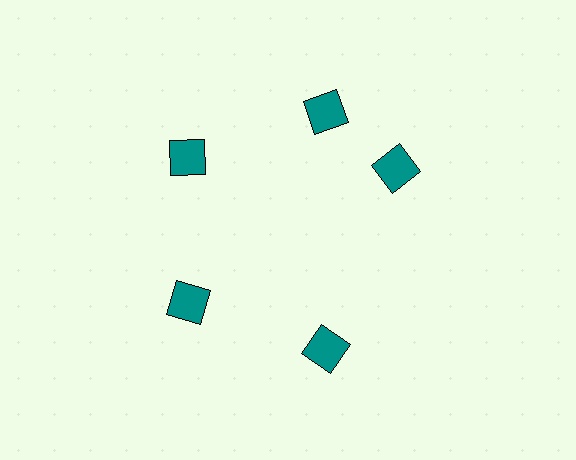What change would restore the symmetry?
The symmetry would be restored by rotating it back into even spacing with its neighbors so that all 5 squares sit at equal angles and equal distance from the center.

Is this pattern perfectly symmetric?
No. The 5 teal squares are arranged in a ring, but one element near the 3 o'clock position is rotated out of alignment along the ring, breaking the 5-fold rotational symmetry.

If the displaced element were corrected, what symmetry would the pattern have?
It would have 5-fold rotational symmetry — the pattern would map onto itself every 72 degrees.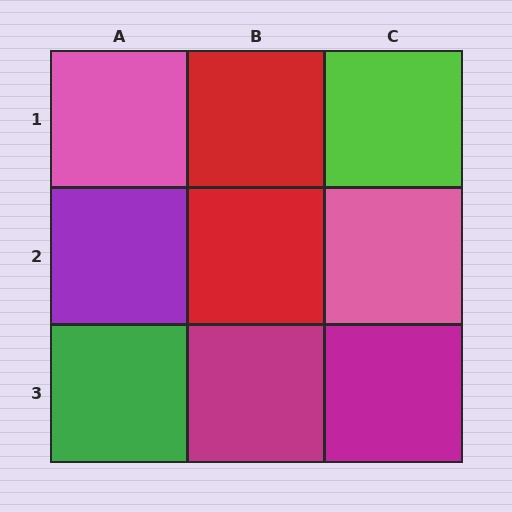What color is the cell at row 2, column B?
Red.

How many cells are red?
2 cells are red.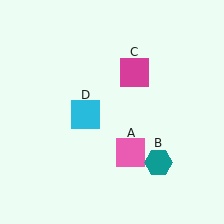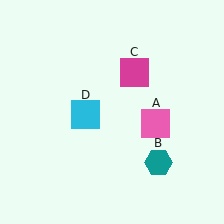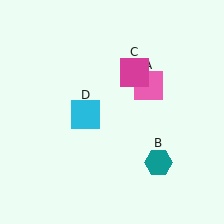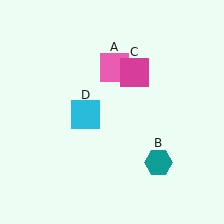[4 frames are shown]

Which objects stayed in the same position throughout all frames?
Teal hexagon (object B) and magenta square (object C) and cyan square (object D) remained stationary.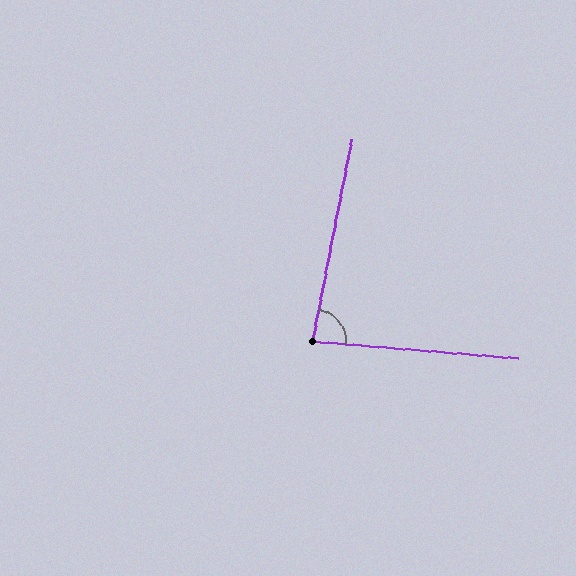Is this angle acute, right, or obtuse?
It is acute.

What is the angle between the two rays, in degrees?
Approximately 84 degrees.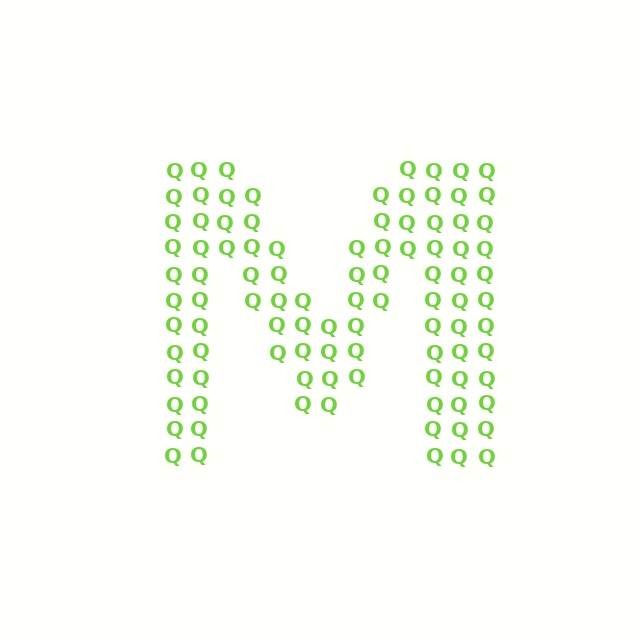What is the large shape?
The large shape is the letter M.